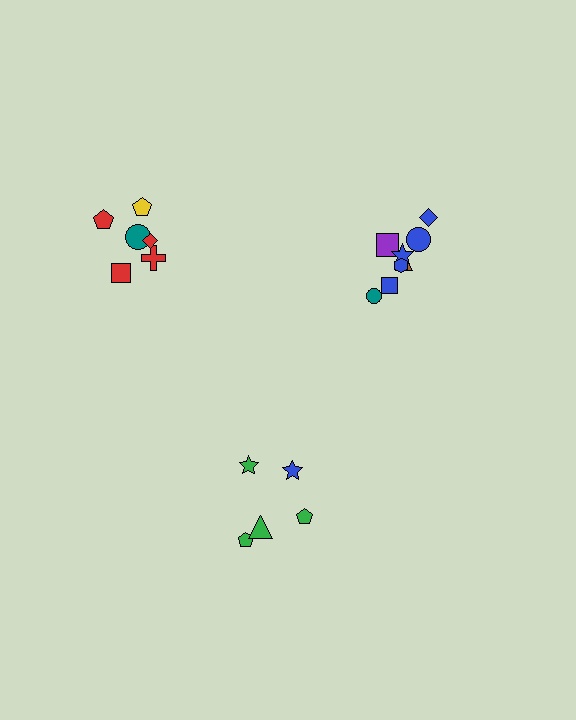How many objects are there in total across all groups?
There are 19 objects.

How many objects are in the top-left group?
There are 6 objects.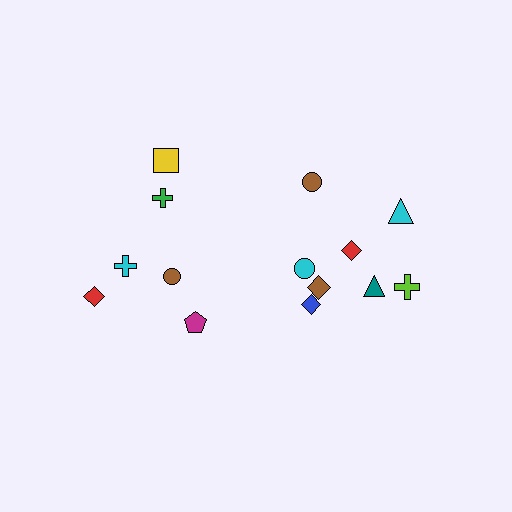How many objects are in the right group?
There are 8 objects.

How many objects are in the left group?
There are 6 objects.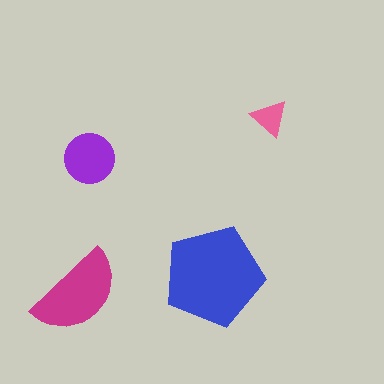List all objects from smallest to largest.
The pink triangle, the purple circle, the magenta semicircle, the blue pentagon.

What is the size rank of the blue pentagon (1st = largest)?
1st.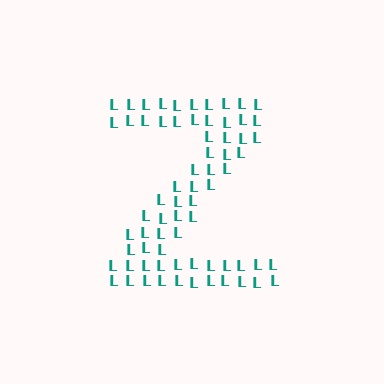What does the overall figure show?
The overall figure shows the letter Z.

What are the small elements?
The small elements are letter L's.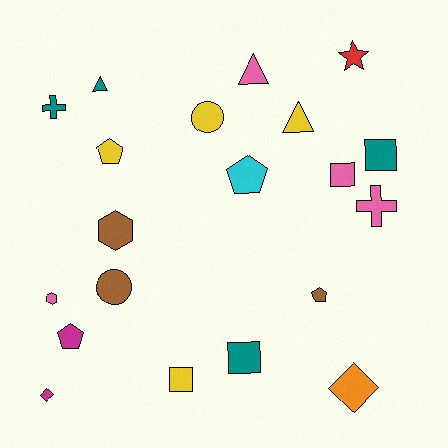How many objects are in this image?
There are 20 objects.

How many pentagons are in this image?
There are 4 pentagons.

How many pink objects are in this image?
There are 4 pink objects.